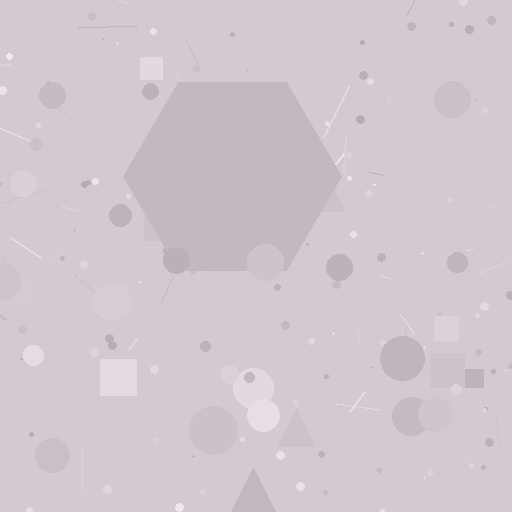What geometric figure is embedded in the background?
A hexagon is embedded in the background.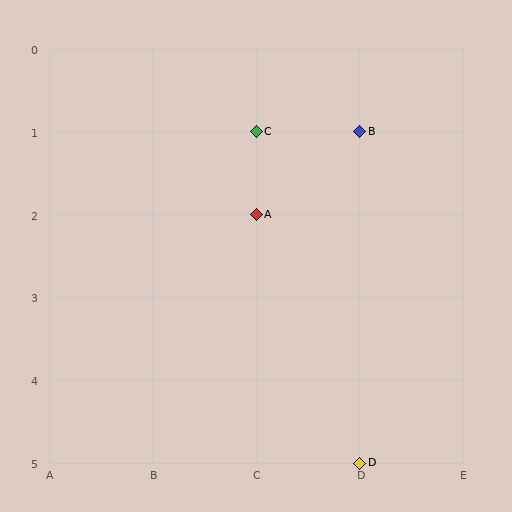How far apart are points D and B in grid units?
Points D and B are 4 rows apart.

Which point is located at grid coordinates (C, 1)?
Point C is at (C, 1).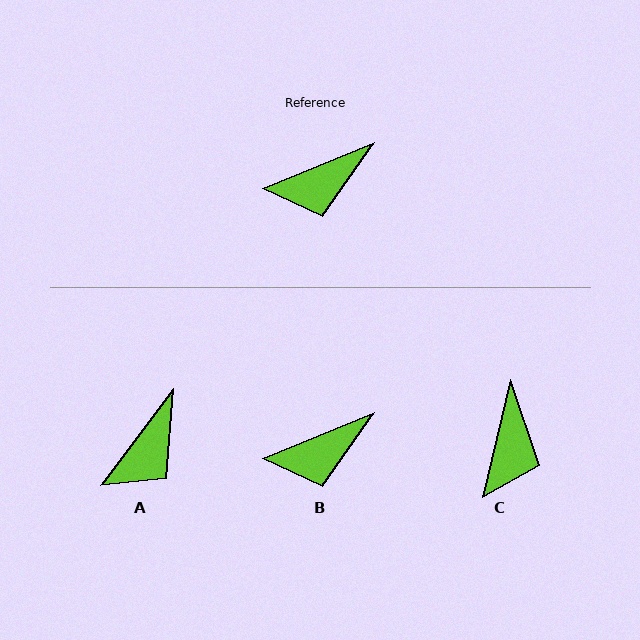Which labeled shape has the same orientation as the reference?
B.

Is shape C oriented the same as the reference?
No, it is off by about 54 degrees.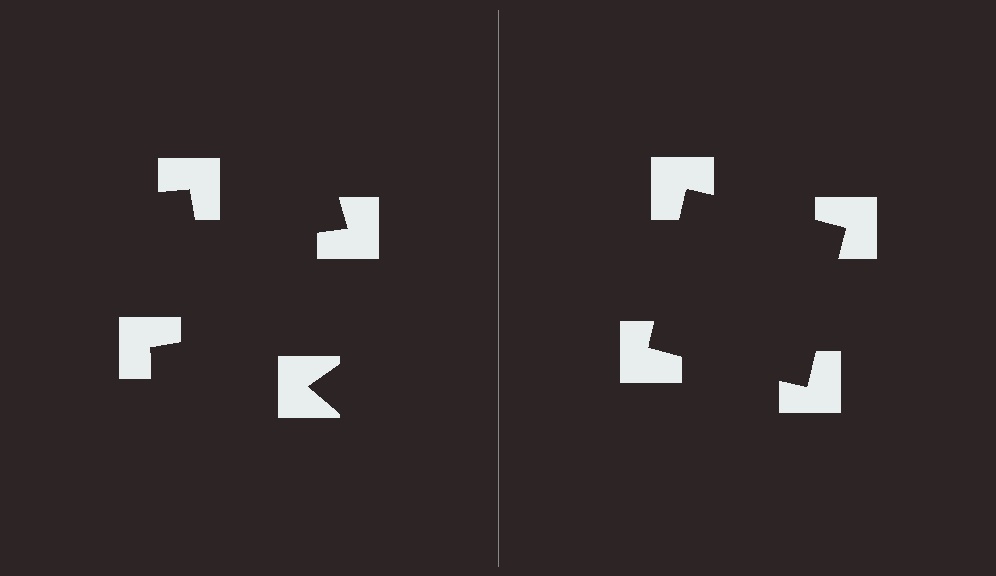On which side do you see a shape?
An illusory square appears on the right side. On the left side the wedge cuts are rotated, so no coherent shape forms.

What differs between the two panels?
The notched squares are positioned identically on both sides; only the wedge orientations differ. On the right they align to a square; on the left they are misaligned.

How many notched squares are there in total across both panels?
8 — 4 on each side.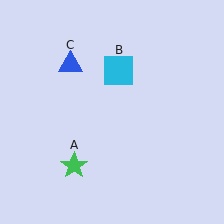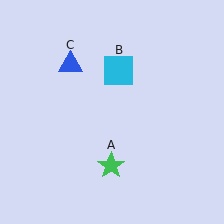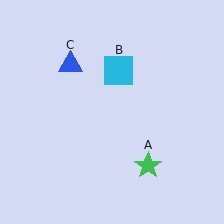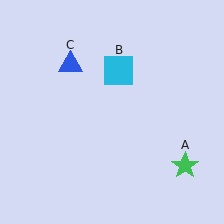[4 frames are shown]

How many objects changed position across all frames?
1 object changed position: green star (object A).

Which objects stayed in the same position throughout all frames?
Cyan square (object B) and blue triangle (object C) remained stationary.